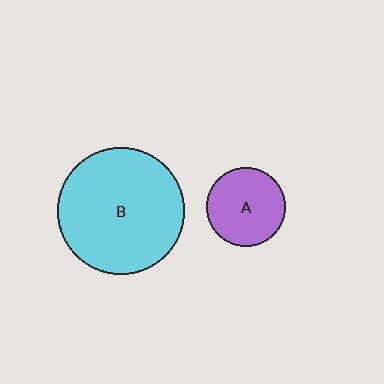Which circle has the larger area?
Circle B (cyan).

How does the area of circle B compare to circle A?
Approximately 2.5 times.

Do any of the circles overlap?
No, none of the circles overlap.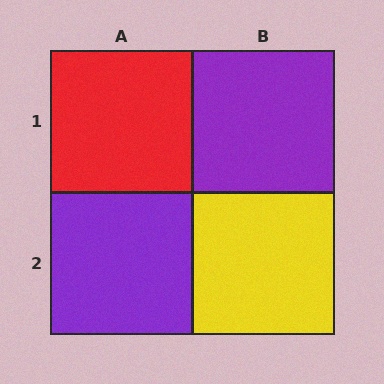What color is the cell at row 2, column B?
Yellow.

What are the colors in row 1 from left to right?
Red, purple.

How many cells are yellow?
1 cell is yellow.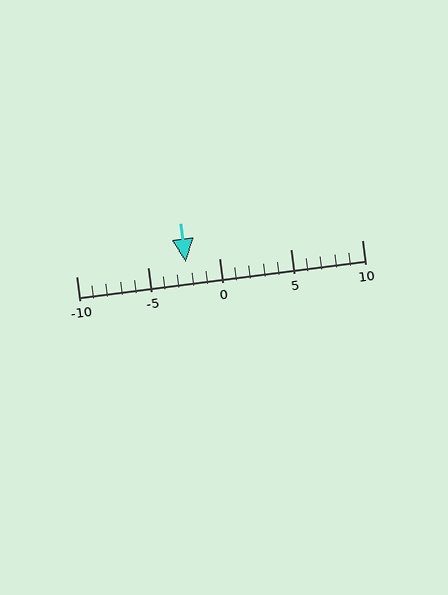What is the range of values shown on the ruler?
The ruler shows values from -10 to 10.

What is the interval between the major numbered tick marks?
The major tick marks are spaced 5 units apart.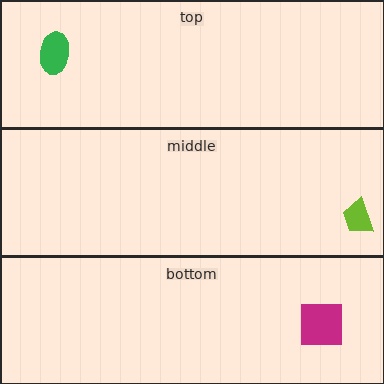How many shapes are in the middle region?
1.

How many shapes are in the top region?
1.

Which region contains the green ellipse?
The top region.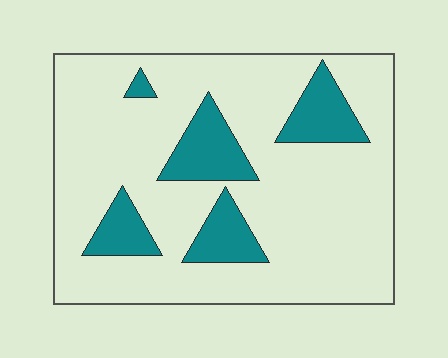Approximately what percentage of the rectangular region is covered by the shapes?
Approximately 20%.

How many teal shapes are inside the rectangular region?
5.